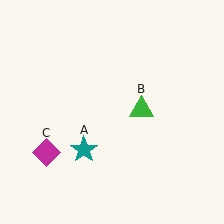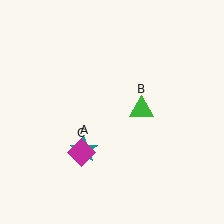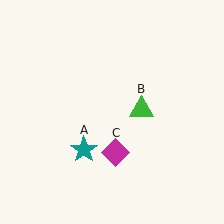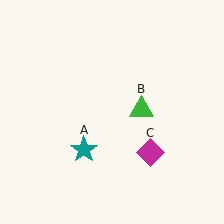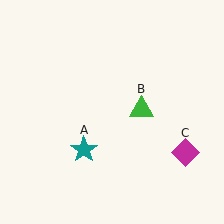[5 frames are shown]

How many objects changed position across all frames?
1 object changed position: magenta diamond (object C).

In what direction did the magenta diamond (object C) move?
The magenta diamond (object C) moved right.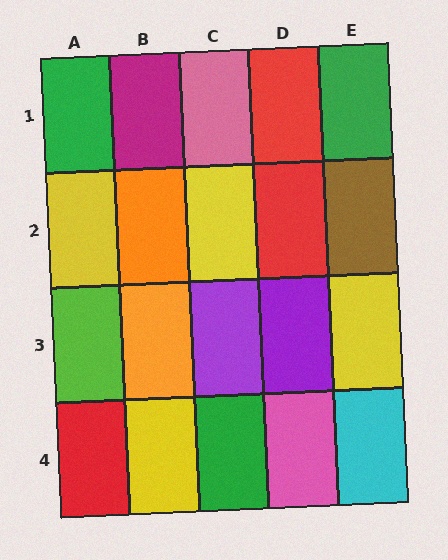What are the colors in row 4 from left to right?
Red, yellow, green, pink, cyan.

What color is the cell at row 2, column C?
Yellow.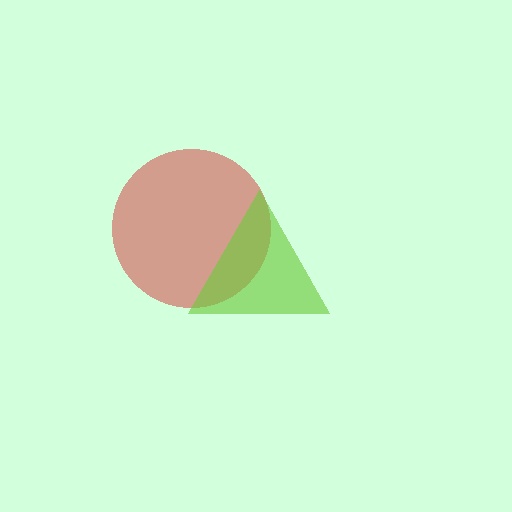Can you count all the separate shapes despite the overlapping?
Yes, there are 2 separate shapes.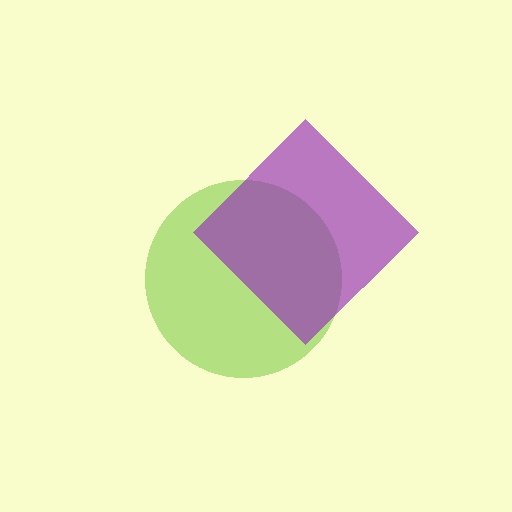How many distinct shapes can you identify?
There are 2 distinct shapes: a lime circle, a purple diamond.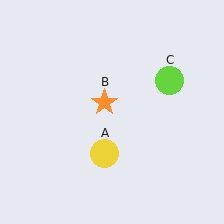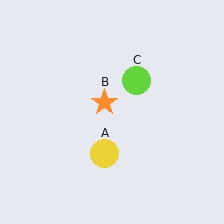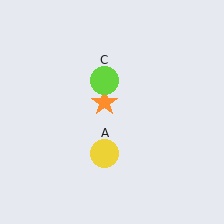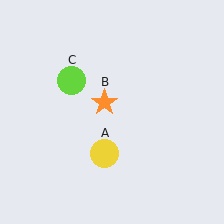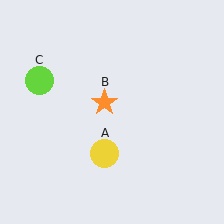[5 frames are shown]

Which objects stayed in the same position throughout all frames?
Yellow circle (object A) and orange star (object B) remained stationary.